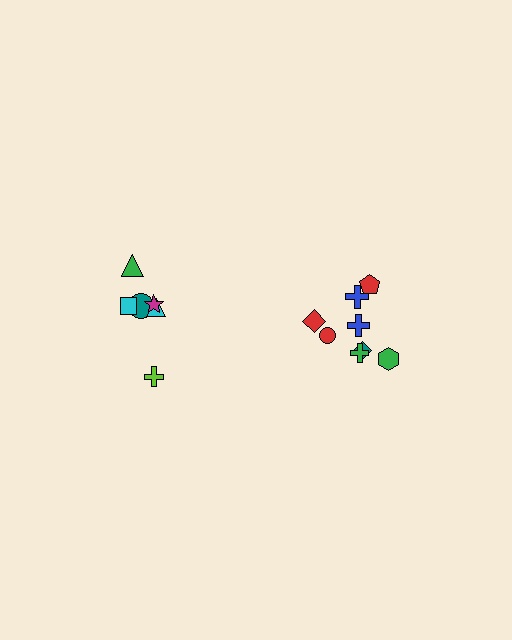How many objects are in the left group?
There are 6 objects.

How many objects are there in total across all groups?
There are 14 objects.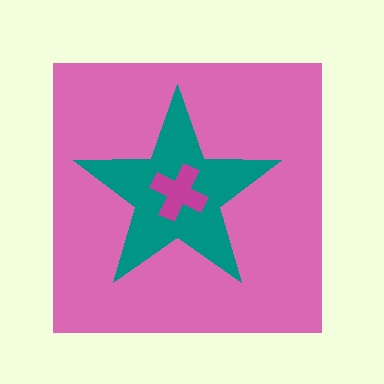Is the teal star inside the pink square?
Yes.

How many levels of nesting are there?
3.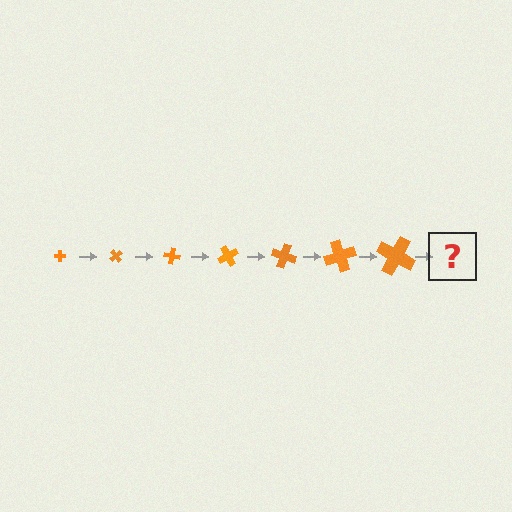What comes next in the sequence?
The next element should be a cross, larger than the previous one and rotated 350 degrees from the start.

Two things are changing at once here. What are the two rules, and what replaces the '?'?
The two rules are that the cross grows larger each step and it rotates 50 degrees each step. The '?' should be a cross, larger than the previous one and rotated 350 degrees from the start.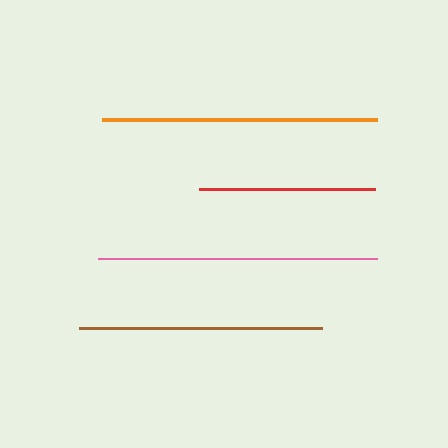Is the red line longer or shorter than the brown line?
The brown line is longer than the red line.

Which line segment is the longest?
The pink line is the longest at approximately 279 pixels.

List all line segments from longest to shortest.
From longest to shortest: pink, orange, brown, red.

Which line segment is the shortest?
The red line is the shortest at approximately 175 pixels.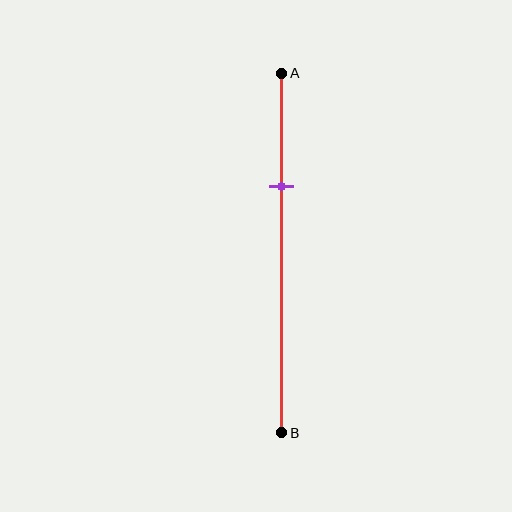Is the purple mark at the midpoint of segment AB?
No, the mark is at about 30% from A, not at the 50% midpoint.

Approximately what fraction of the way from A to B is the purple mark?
The purple mark is approximately 30% of the way from A to B.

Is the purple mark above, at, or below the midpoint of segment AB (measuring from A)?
The purple mark is above the midpoint of segment AB.